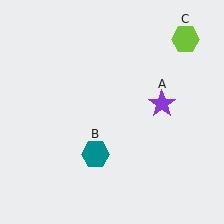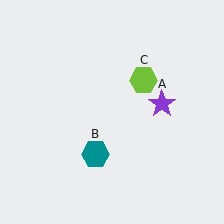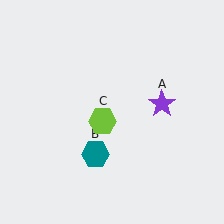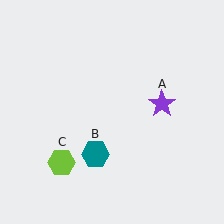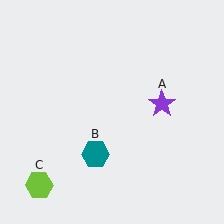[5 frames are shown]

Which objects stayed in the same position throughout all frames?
Purple star (object A) and teal hexagon (object B) remained stationary.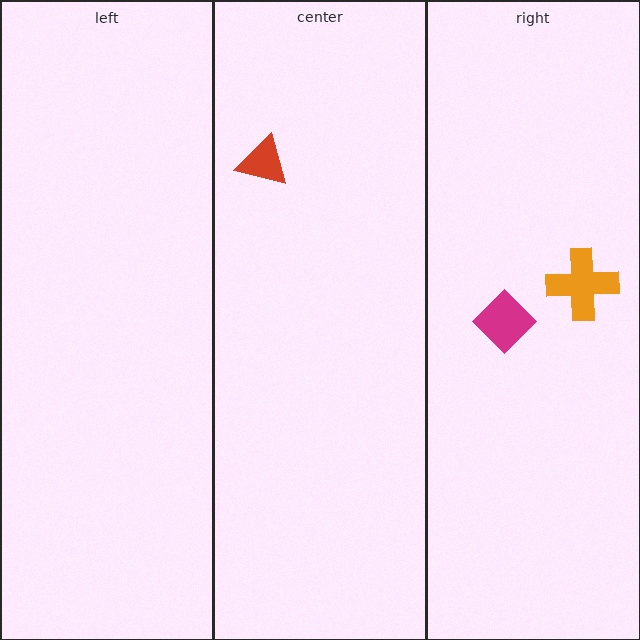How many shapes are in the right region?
2.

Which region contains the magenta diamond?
The right region.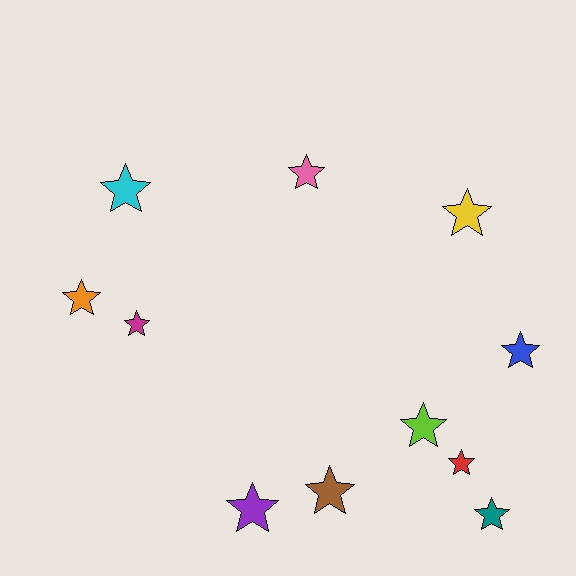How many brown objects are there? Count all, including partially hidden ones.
There is 1 brown object.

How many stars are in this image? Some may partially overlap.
There are 11 stars.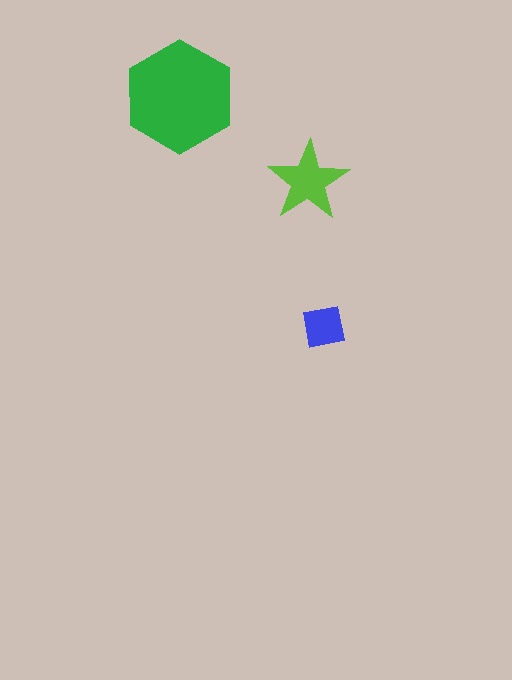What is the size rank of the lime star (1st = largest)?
2nd.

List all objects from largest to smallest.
The green hexagon, the lime star, the blue square.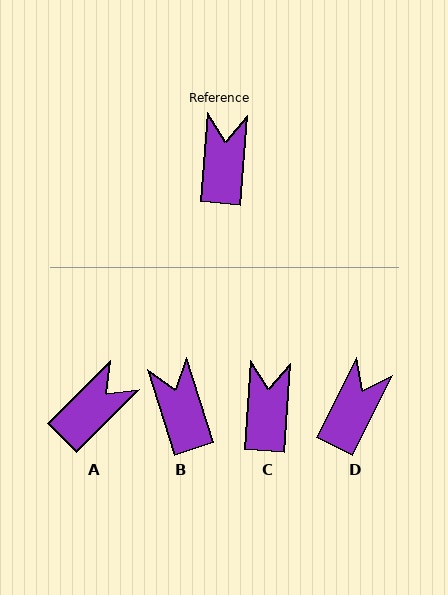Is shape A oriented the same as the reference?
No, it is off by about 41 degrees.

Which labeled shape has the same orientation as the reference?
C.